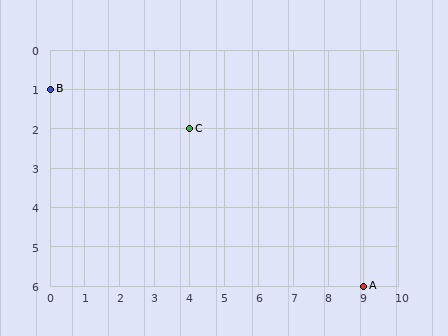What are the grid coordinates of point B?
Point B is at grid coordinates (0, 1).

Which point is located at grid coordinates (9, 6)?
Point A is at (9, 6).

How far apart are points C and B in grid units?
Points C and B are 4 columns and 1 row apart (about 4.1 grid units diagonally).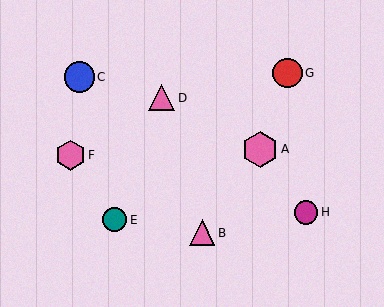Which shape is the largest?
The pink hexagon (labeled A) is the largest.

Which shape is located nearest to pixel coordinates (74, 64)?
The blue circle (labeled C) at (79, 77) is nearest to that location.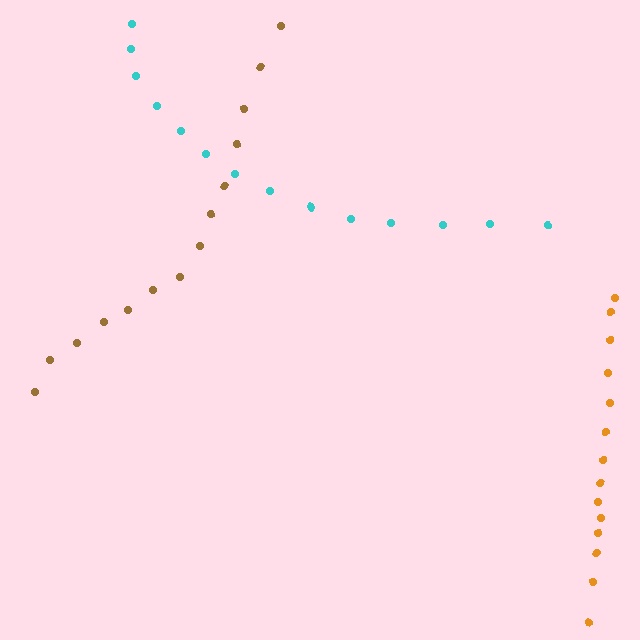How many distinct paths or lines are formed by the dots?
There are 3 distinct paths.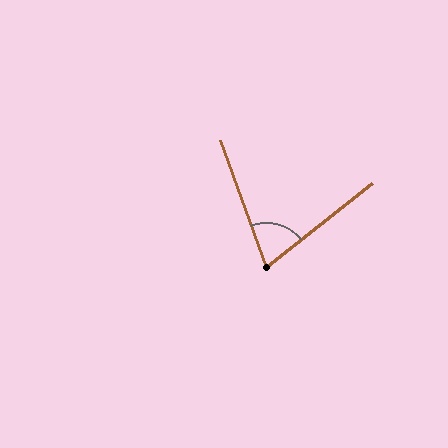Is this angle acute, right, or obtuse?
It is acute.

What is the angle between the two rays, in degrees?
Approximately 72 degrees.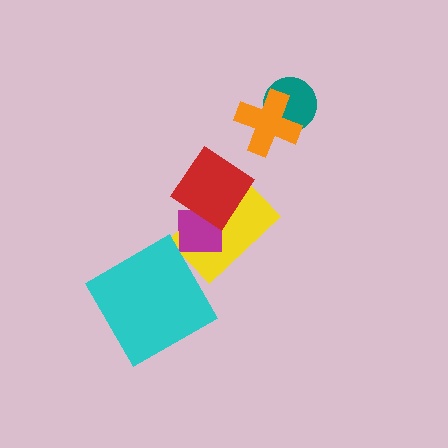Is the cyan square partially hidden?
No, no other shape covers it.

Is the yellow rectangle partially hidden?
Yes, it is partially covered by another shape.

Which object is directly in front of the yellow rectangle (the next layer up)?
The magenta square is directly in front of the yellow rectangle.